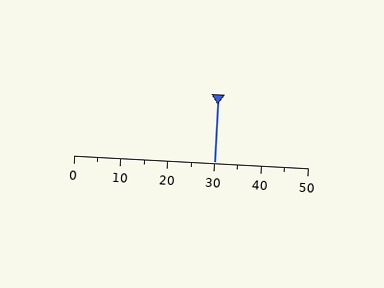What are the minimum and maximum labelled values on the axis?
The axis runs from 0 to 50.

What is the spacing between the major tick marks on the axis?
The major ticks are spaced 10 apart.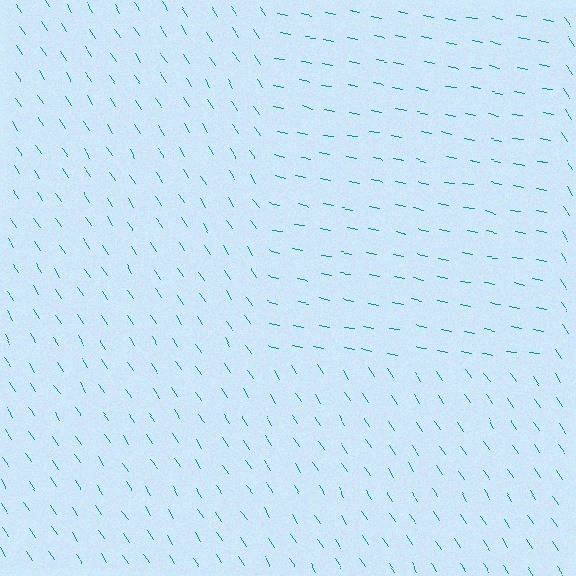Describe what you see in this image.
The image is filled with small teal line segments. A rectangle region in the image has lines oriented differently from the surrounding lines, creating a visible texture boundary.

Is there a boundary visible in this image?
Yes, there is a texture boundary formed by a change in line orientation.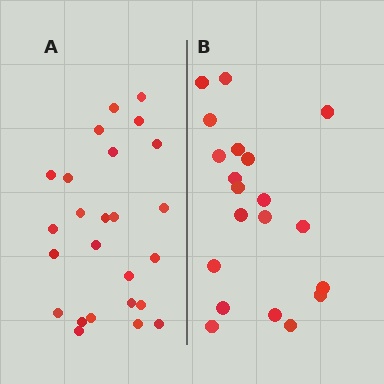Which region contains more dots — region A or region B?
Region A (the left region) has more dots.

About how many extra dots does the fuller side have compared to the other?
Region A has about 5 more dots than region B.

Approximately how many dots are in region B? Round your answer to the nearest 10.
About 20 dots.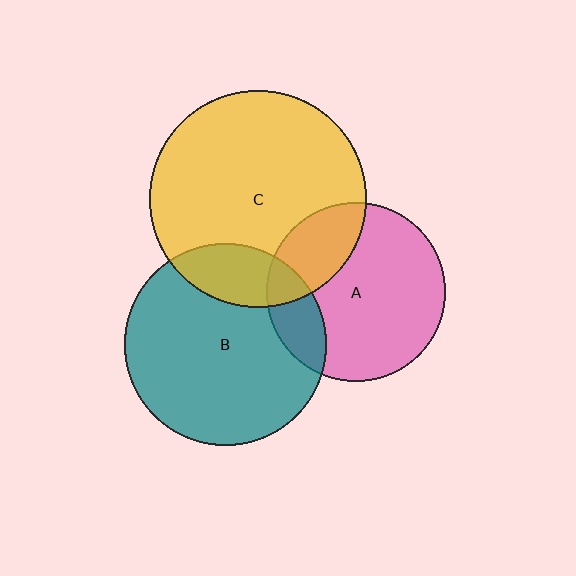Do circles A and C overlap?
Yes.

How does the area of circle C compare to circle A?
Approximately 1.5 times.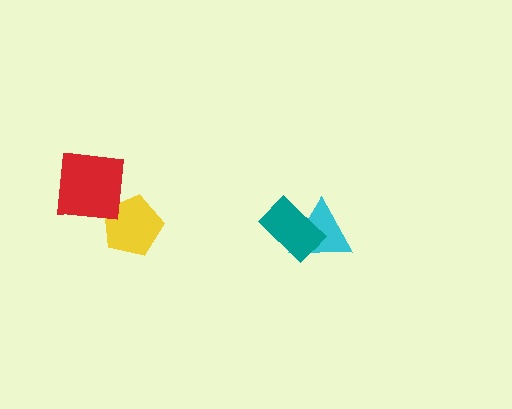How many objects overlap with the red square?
1 object overlaps with the red square.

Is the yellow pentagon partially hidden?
Yes, it is partially covered by another shape.